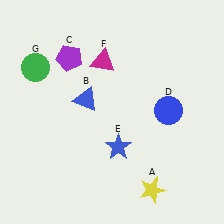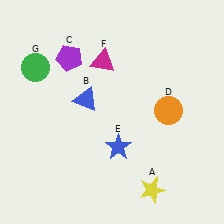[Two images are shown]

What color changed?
The circle (D) changed from blue in Image 1 to orange in Image 2.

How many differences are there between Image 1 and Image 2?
There is 1 difference between the two images.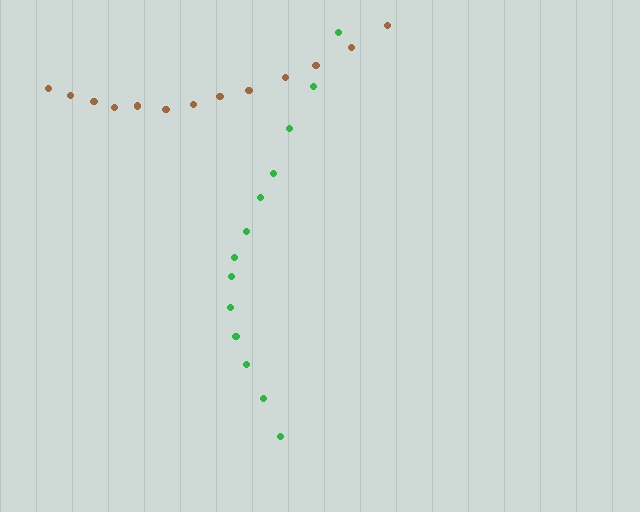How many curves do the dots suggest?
There are 2 distinct paths.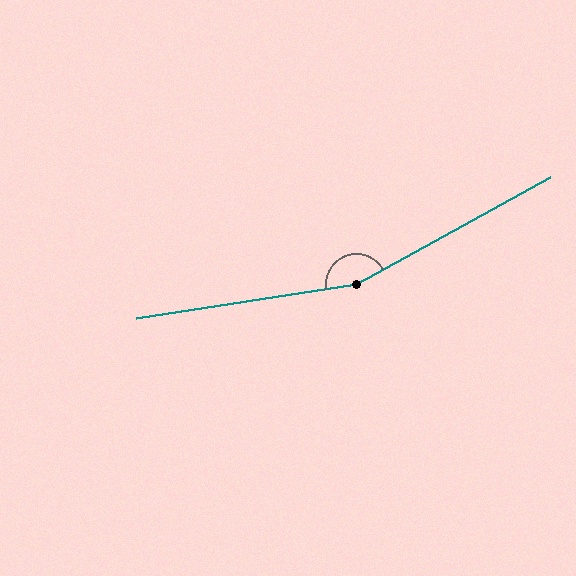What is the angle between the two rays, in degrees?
Approximately 160 degrees.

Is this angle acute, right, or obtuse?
It is obtuse.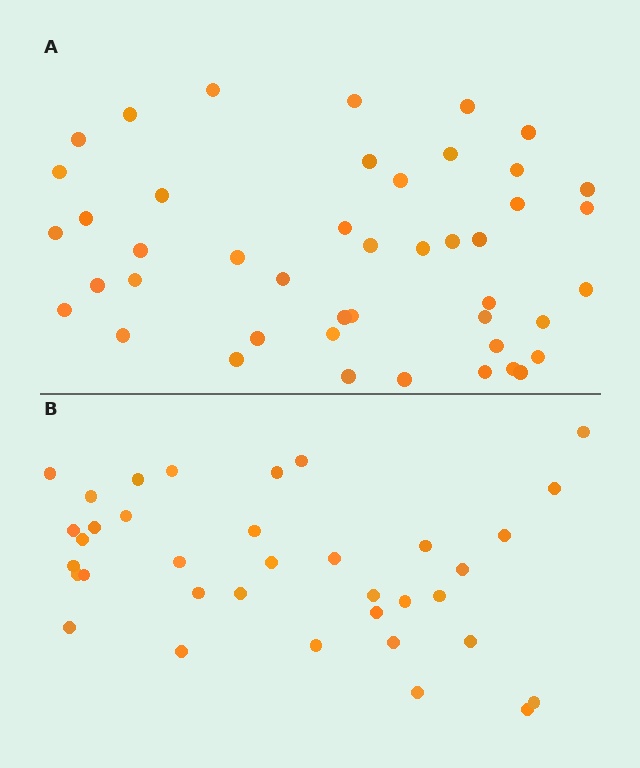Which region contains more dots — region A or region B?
Region A (the top region) has more dots.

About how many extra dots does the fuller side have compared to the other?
Region A has roughly 8 or so more dots than region B.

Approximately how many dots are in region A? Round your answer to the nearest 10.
About 40 dots. (The exact count is 45, which rounds to 40.)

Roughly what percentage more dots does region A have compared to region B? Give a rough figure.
About 25% more.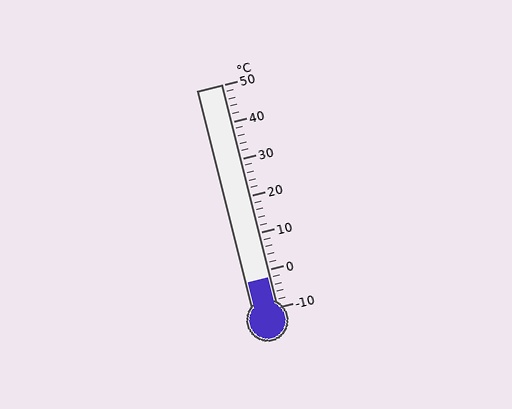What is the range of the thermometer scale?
The thermometer scale ranges from -10°C to 50°C.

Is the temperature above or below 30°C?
The temperature is below 30°C.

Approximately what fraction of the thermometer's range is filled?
The thermometer is filled to approximately 15% of its range.